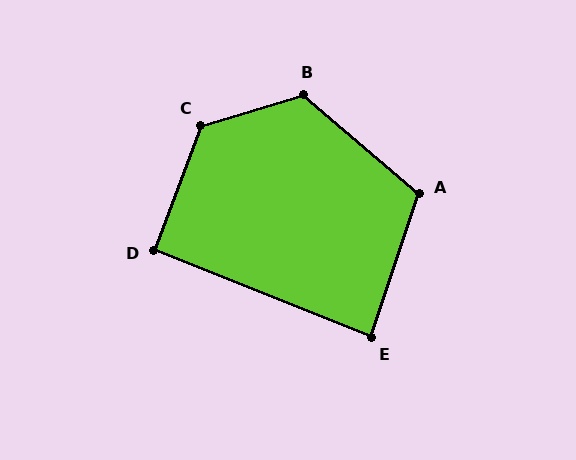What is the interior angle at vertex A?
Approximately 112 degrees (obtuse).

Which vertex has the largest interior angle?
C, at approximately 127 degrees.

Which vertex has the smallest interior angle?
E, at approximately 87 degrees.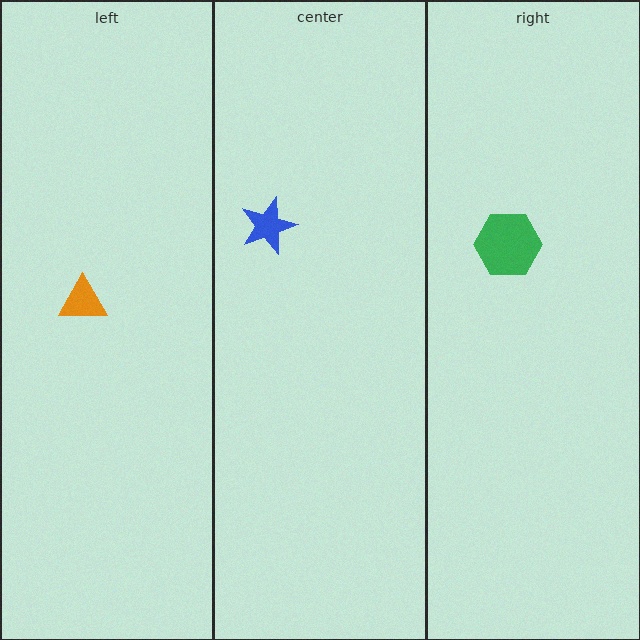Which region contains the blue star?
The center region.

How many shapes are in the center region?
1.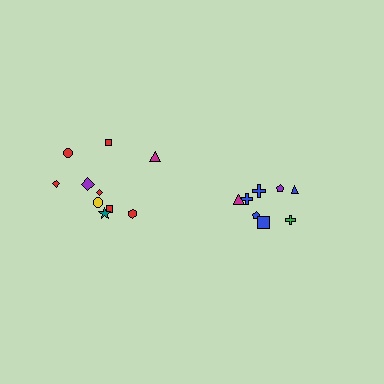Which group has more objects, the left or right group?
The left group.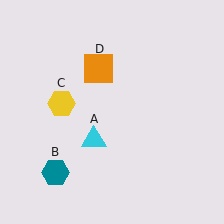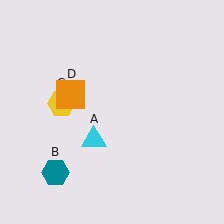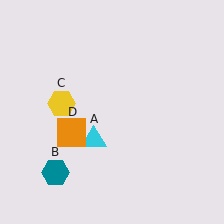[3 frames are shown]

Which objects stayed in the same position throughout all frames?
Cyan triangle (object A) and teal hexagon (object B) and yellow hexagon (object C) remained stationary.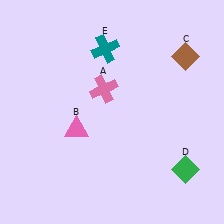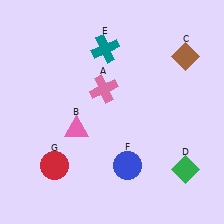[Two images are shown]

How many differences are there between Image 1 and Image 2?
There are 2 differences between the two images.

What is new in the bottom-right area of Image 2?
A blue circle (F) was added in the bottom-right area of Image 2.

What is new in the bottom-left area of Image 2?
A red circle (G) was added in the bottom-left area of Image 2.